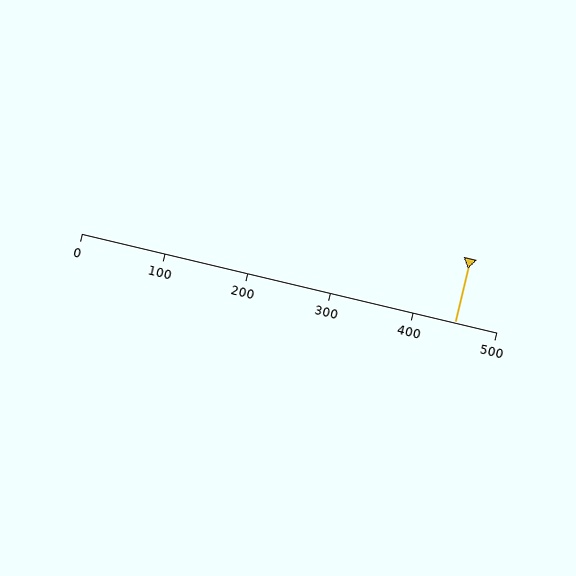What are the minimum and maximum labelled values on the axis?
The axis runs from 0 to 500.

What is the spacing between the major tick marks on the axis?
The major ticks are spaced 100 apart.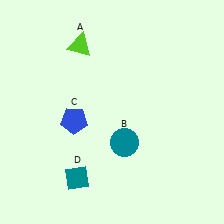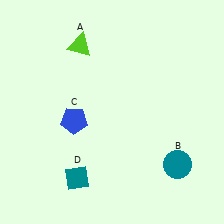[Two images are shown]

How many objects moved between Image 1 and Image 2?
1 object moved between the two images.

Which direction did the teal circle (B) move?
The teal circle (B) moved right.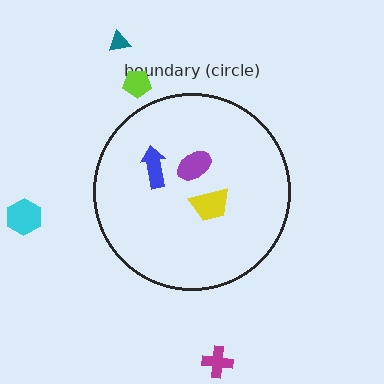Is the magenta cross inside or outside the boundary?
Outside.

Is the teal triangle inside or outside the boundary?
Outside.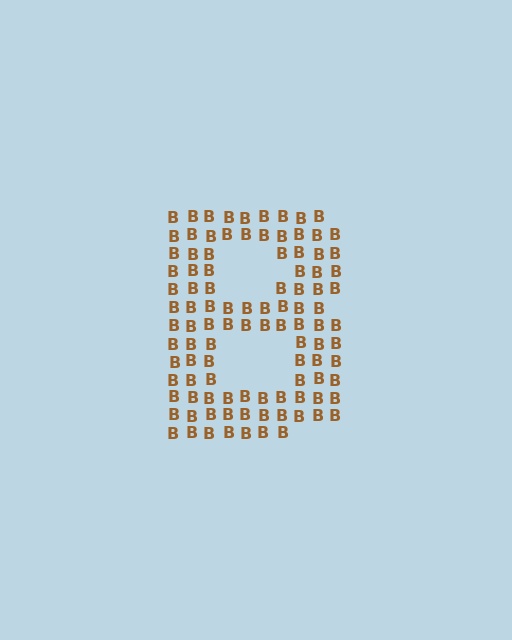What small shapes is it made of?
It is made of small letter B's.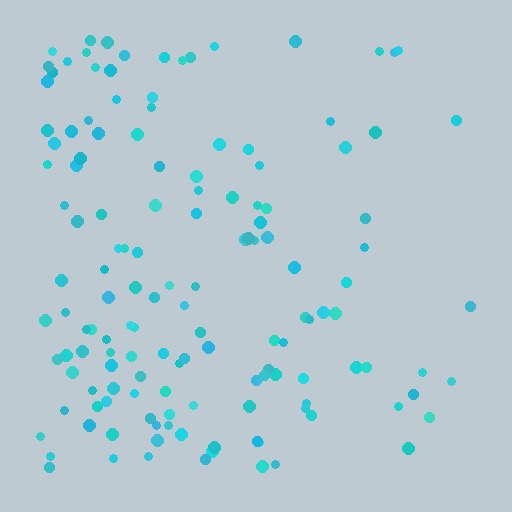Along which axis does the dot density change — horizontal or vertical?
Horizontal.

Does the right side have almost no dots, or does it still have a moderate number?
Still a moderate number, just noticeably fewer than the left.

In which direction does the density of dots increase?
From right to left, with the left side densest.